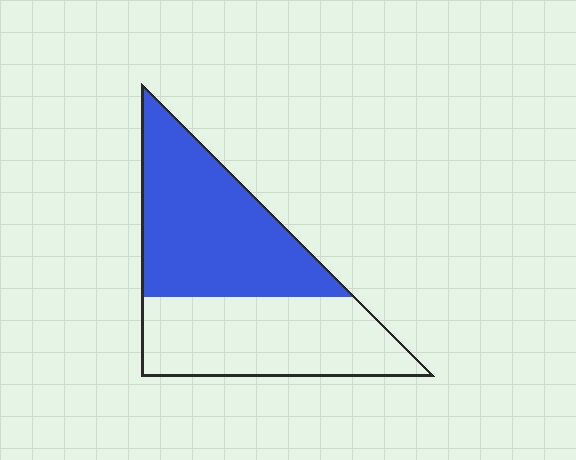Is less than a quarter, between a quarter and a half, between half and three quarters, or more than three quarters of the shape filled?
Between half and three quarters.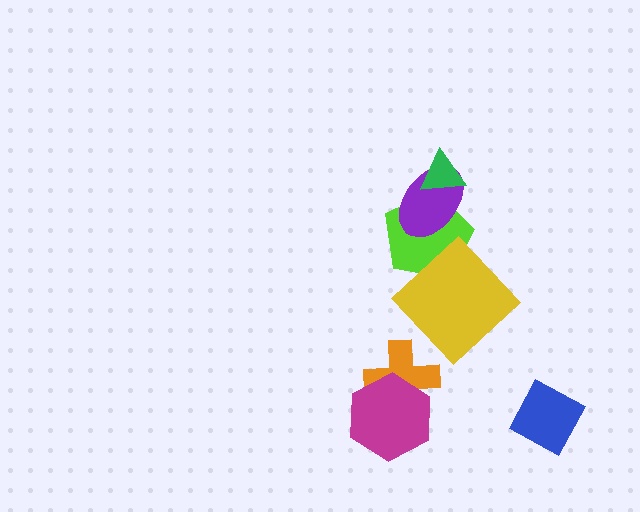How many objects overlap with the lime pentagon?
3 objects overlap with the lime pentagon.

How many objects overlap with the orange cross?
1 object overlaps with the orange cross.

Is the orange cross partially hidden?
Yes, it is partially covered by another shape.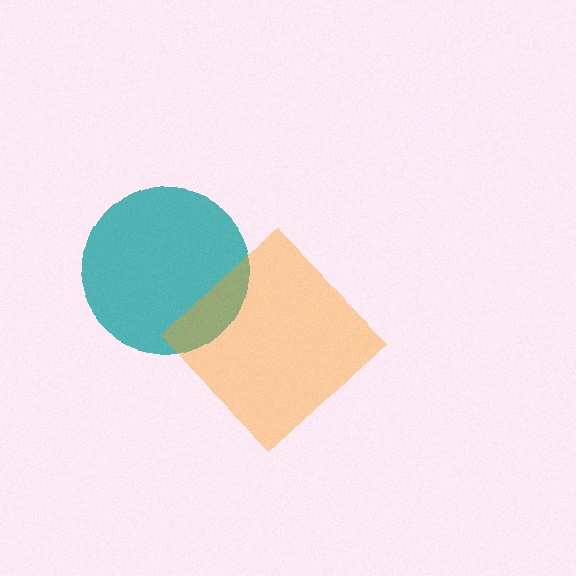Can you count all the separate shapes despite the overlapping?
Yes, there are 2 separate shapes.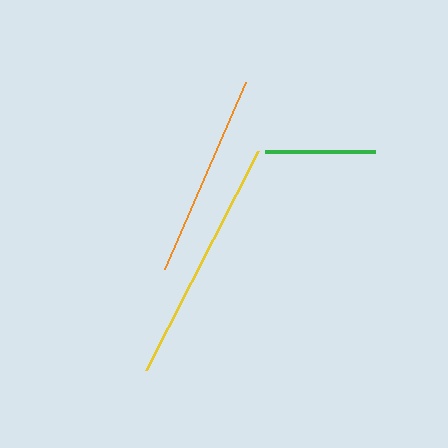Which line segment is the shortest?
The green line is the shortest at approximately 110 pixels.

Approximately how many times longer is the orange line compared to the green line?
The orange line is approximately 1.8 times the length of the green line.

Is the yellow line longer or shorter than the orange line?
The yellow line is longer than the orange line.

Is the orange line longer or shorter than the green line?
The orange line is longer than the green line.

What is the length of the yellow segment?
The yellow segment is approximately 245 pixels long.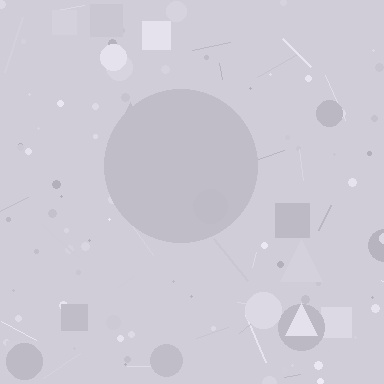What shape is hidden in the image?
A circle is hidden in the image.